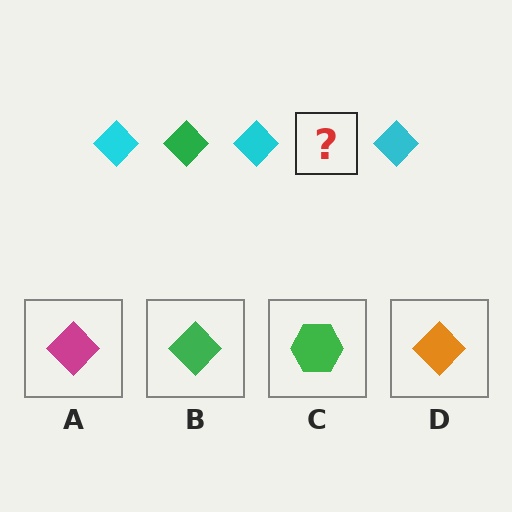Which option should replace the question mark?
Option B.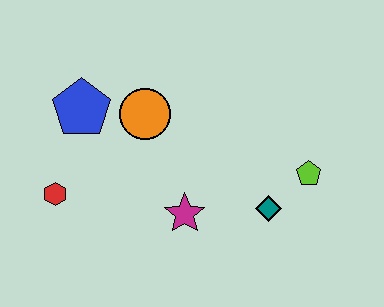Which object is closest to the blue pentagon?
The orange circle is closest to the blue pentagon.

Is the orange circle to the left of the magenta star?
Yes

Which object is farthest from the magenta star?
The blue pentagon is farthest from the magenta star.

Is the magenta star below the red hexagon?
Yes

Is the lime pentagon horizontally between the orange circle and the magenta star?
No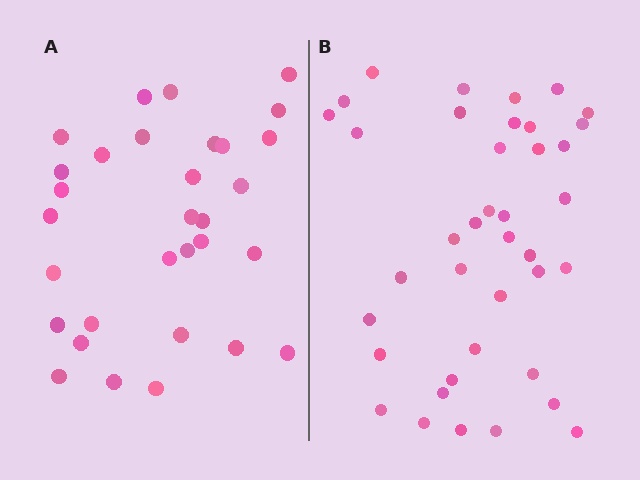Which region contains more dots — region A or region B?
Region B (the right region) has more dots.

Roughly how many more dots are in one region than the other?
Region B has roughly 8 or so more dots than region A.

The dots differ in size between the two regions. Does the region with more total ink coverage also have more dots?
No. Region A has more total ink coverage because its dots are larger, but region B actually contains more individual dots. Total area can be misleading — the number of items is what matters here.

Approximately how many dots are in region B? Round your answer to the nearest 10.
About 40 dots. (The exact count is 39, which rounds to 40.)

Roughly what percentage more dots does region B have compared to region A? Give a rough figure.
About 25% more.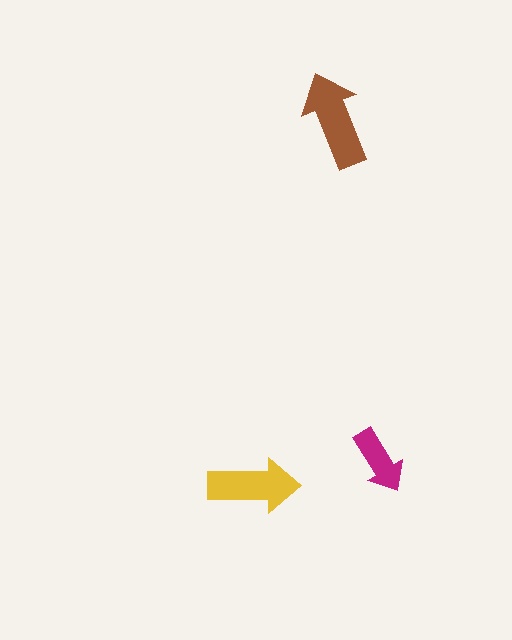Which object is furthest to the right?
The magenta arrow is rightmost.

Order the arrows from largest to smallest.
the brown one, the yellow one, the magenta one.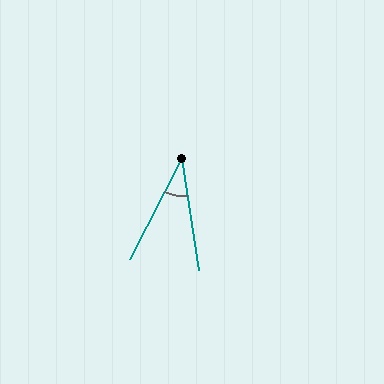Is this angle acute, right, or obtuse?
It is acute.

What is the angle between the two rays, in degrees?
Approximately 36 degrees.